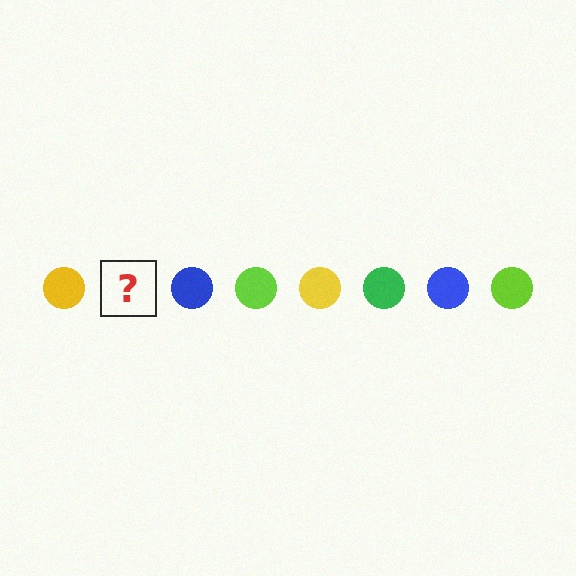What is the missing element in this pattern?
The missing element is a green circle.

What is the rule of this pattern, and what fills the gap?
The rule is that the pattern cycles through yellow, green, blue, lime circles. The gap should be filled with a green circle.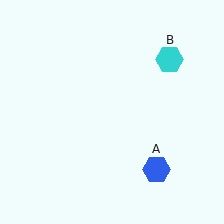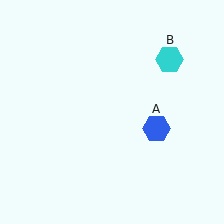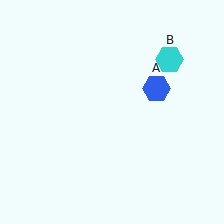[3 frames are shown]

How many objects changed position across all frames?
1 object changed position: blue hexagon (object A).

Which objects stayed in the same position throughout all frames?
Cyan hexagon (object B) remained stationary.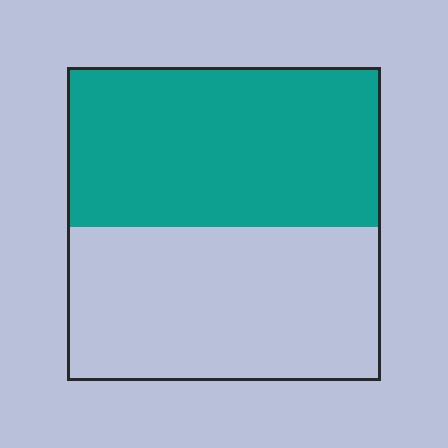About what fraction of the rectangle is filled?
About one half (1/2).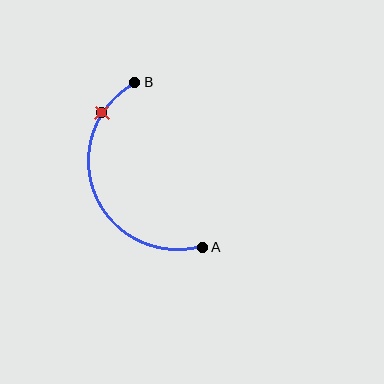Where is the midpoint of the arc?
The arc midpoint is the point on the curve farthest from the straight line joining A and B. It sits to the left of that line.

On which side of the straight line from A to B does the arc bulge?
The arc bulges to the left of the straight line connecting A and B.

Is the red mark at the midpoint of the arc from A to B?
No. The red mark lies on the arc but is closer to endpoint B. The arc midpoint would be at the point on the curve equidistant along the arc from both A and B.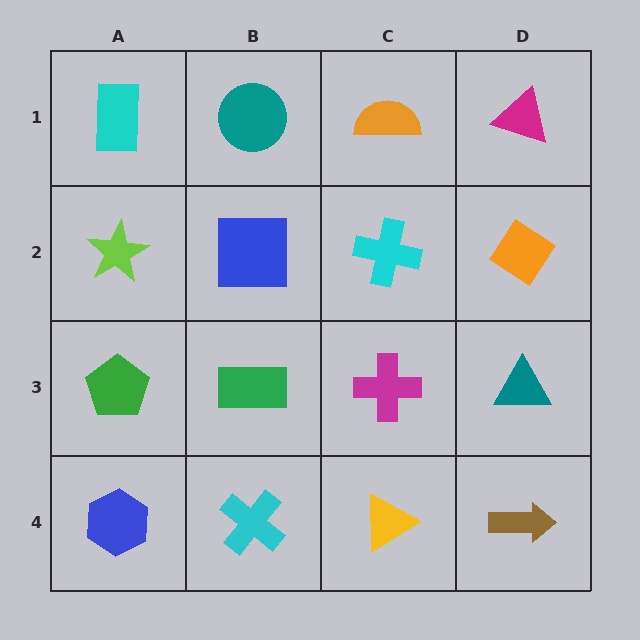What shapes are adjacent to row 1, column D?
An orange diamond (row 2, column D), an orange semicircle (row 1, column C).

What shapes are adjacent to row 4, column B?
A green rectangle (row 3, column B), a blue hexagon (row 4, column A), a yellow triangle (row 4, column C).